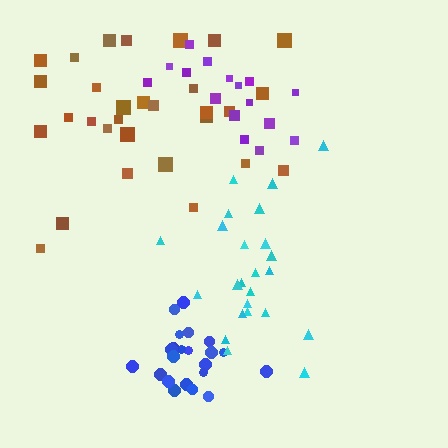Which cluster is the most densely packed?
Blue.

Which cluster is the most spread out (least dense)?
Brown.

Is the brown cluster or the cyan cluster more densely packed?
Cyan.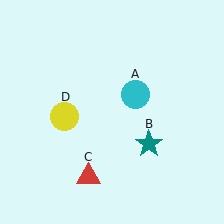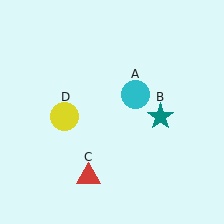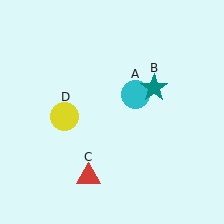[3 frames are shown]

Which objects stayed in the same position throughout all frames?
Cyan circle (object A) and red triangle (object C) and yellow circle (object D) remained stationary.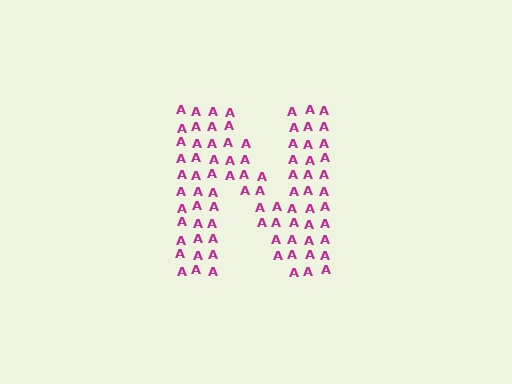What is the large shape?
The large shape is the letter N.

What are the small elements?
The small elements are letter A's.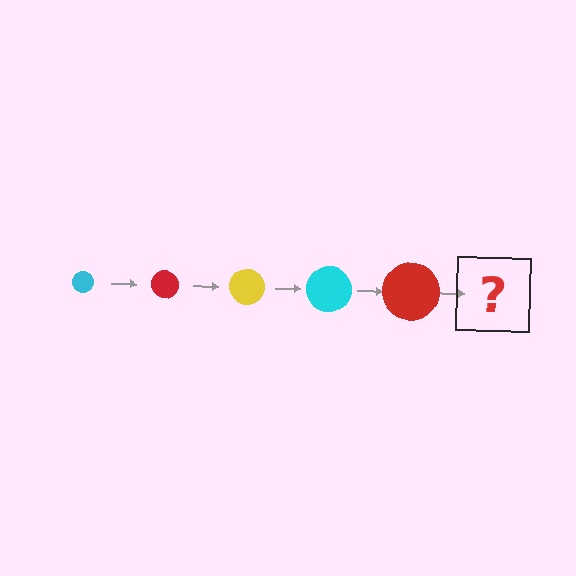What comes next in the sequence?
The next element should be a yellow circle, larger than the previous one.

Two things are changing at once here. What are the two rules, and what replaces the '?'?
The two rules are that the circle grows larger each step and the color cycles through cyan, red, and yellow. The '?' should be a yellow circle, larger than the previous one.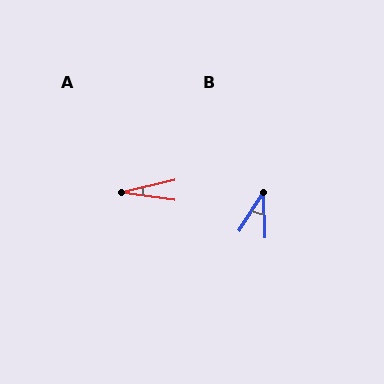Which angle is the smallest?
A, at approximately 20 degrees.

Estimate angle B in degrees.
Approximately 33 degrees.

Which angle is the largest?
B, at approximately 33 degrees.